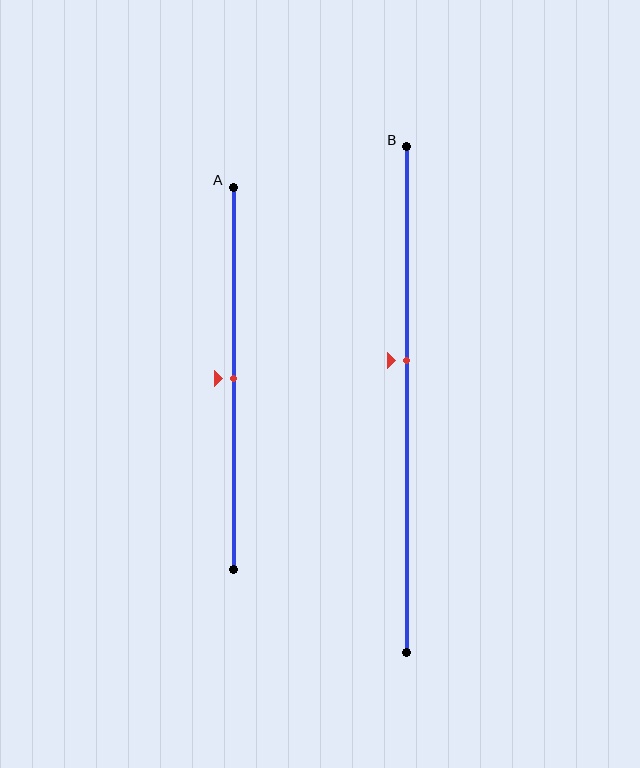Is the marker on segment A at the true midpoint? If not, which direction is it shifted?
Yes, the marker on segment A is at the true midpoint.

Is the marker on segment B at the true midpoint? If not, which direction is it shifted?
No, the marker on segment B is shifted upward by about 8% of the segment length.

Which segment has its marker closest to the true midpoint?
Segment A has its marker closest to the true midpoint.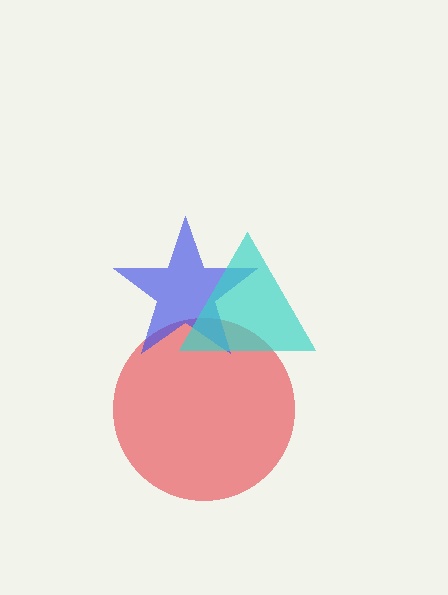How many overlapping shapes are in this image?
There are 3 overlapping shapes in the image.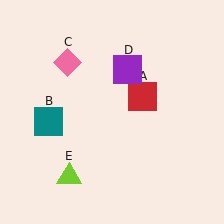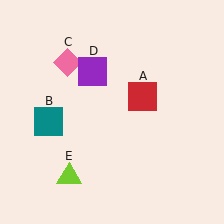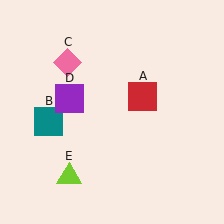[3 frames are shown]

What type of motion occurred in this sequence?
The purple square (object D) rotated counterclockwise around the center of the scene.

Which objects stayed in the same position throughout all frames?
Red square (object A) and teal square (object B) and pink diamond (object C) and lime triangle (object E) remained stationary.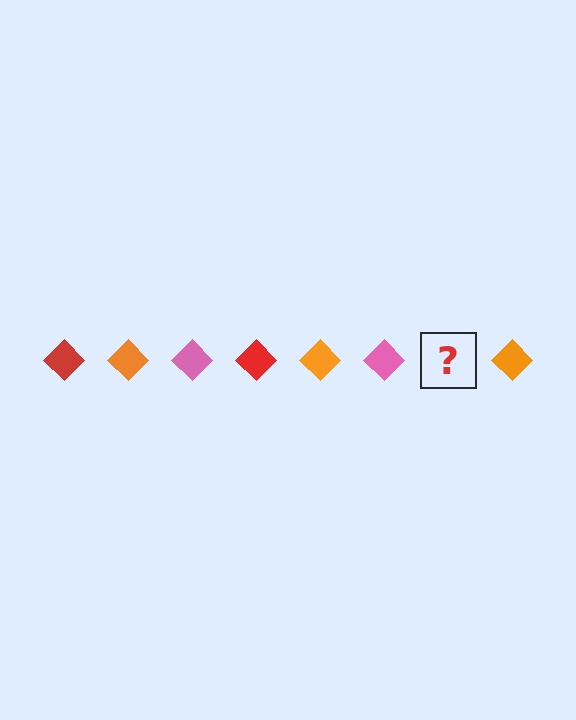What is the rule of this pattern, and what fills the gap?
The rule is that the pattern cycles through red, orange, pink diamonds. The gap should be filled with a red diamond.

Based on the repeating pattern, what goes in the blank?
The blank should be a red diamond.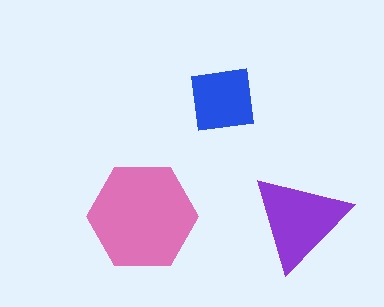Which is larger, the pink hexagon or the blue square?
The pink hexagon.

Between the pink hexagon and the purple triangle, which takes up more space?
The pink hexagon.